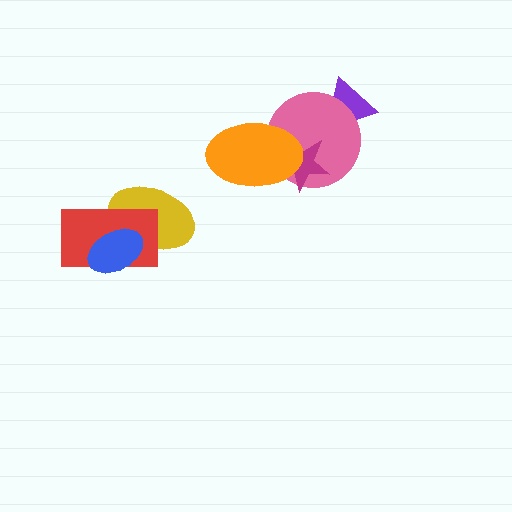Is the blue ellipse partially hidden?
No, no other shape covers it.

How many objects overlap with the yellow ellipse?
2 objects overlap with the yellow ellipse.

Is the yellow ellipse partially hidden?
Yes, it is partially covered by another shape.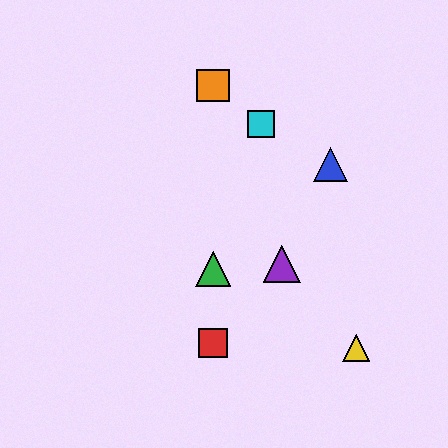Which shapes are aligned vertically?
The red square, the green triangle, the orange square are aligned vertically.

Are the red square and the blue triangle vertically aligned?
No, the red square is at x≈213 and the blue triangle is at x≈331.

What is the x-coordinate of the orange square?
The orange square is at x≈213.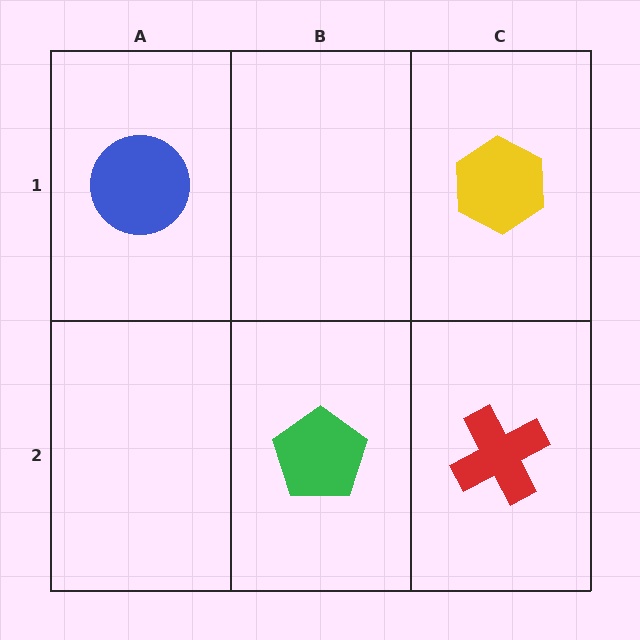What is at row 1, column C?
A yellow hexagon.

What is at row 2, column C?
A red cross.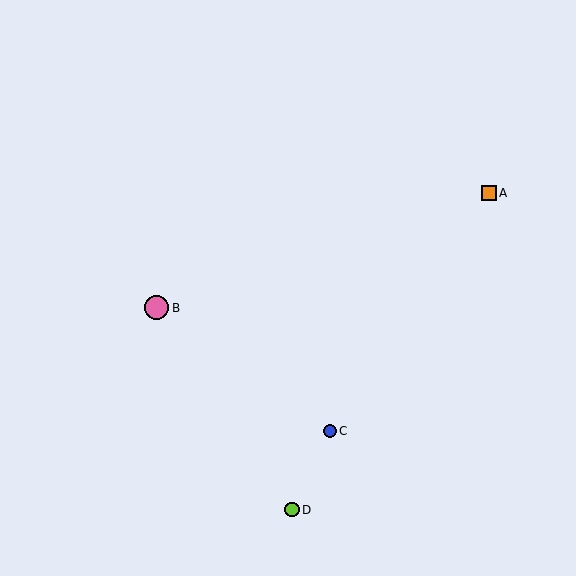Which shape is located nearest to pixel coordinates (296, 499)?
The lime circle (labeled D) at (292, 510) is nearest to that location.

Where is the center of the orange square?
The center of the orange square is at (489, 193).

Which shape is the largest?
The pink circle (labeled B) is the largest.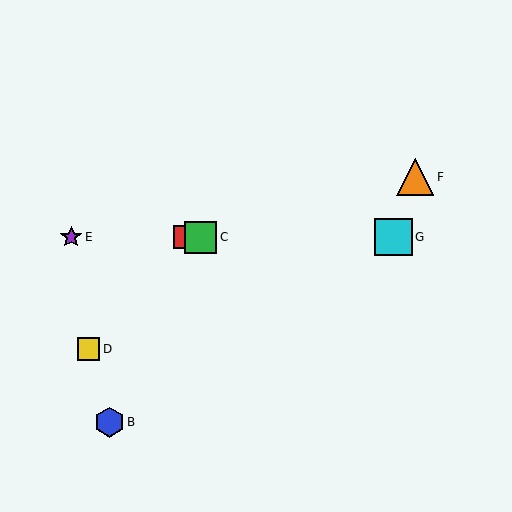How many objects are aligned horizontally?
4 objects (A, C, E, G) are aligned horizontally.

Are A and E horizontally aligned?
Yes, both are at y≈237.